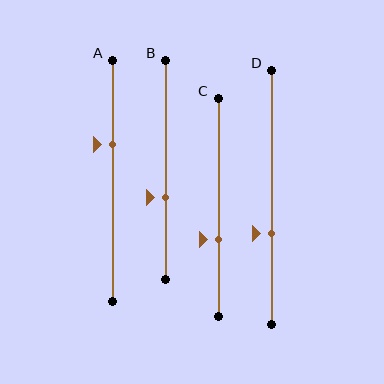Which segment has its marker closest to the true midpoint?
Segment B has its marker closest to the true midpoint.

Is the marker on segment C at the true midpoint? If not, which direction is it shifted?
No, the marker on segment C is shifted downward by about 14% of the segment length.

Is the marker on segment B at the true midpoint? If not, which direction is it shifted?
No, the marker on segment B is shifted downward by about 13% of the segment length.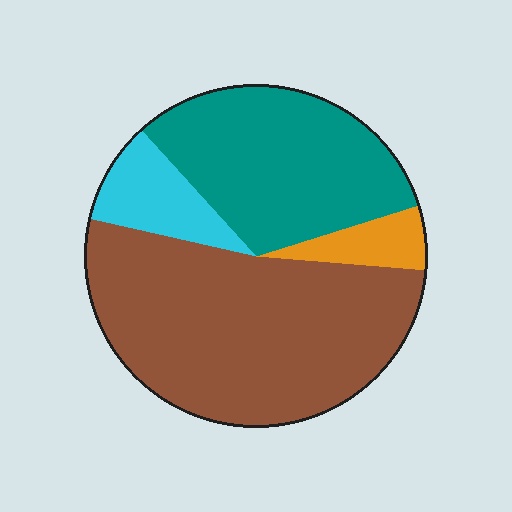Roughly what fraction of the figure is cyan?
Cyan takes up about one tenth (1/10) of the figure.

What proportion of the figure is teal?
Teal takes up between a quarter and a half of the figure.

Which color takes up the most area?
Brown, at roughly 50%.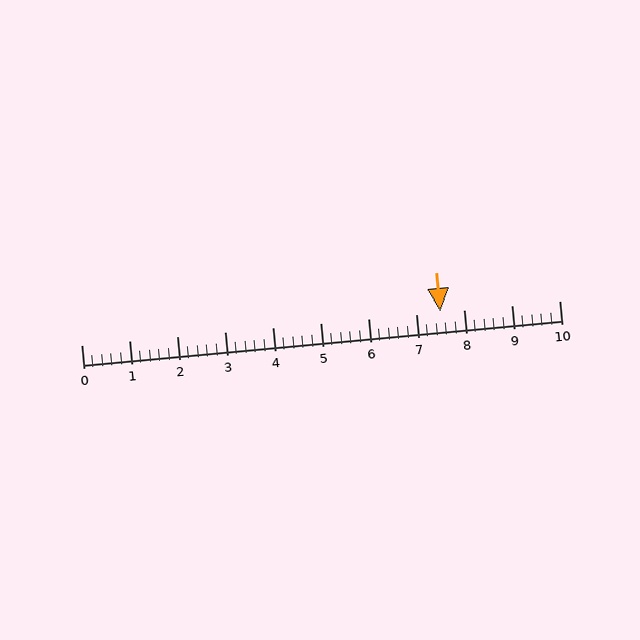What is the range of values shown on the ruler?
The ruler shows values from 0 to 10.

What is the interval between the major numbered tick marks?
The major tick marks are spaced 1 units apart.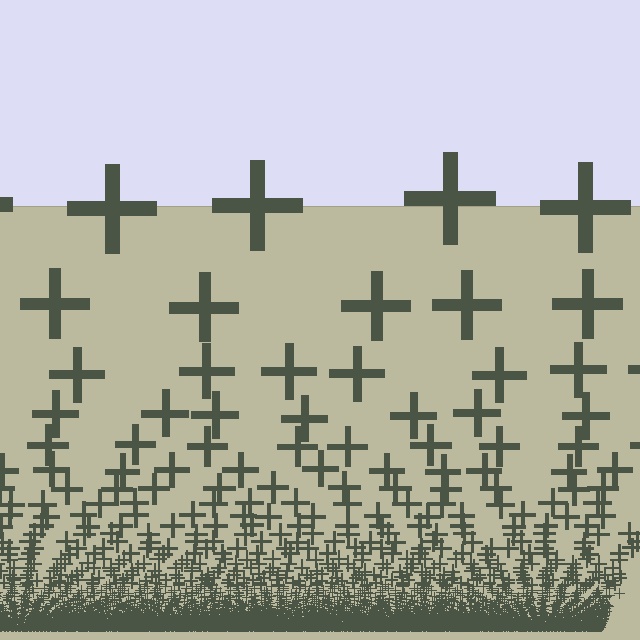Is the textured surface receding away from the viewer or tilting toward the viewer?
The surface appears to tilt toward the viewer. Texture elements get larger and sparser toward the top.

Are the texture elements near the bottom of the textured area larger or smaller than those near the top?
Smaller. The gradient is inverted — elements near the bottom are smaller and denser.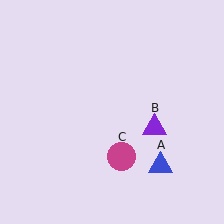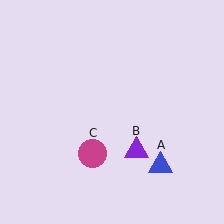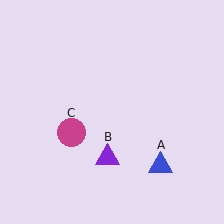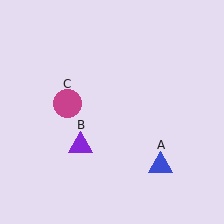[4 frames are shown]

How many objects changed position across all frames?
2 objects changed position: purple triangle (object B), magenta circle (object C).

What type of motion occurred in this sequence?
The purple triangle (object B), magenta circle (object C) rotated clockwise around the center of the scene.